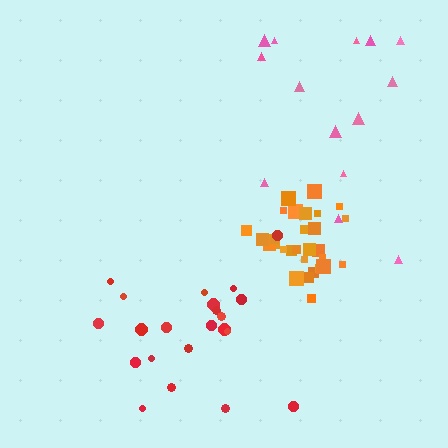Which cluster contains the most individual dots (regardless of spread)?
Orange (29).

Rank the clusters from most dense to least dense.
orange, red, pink.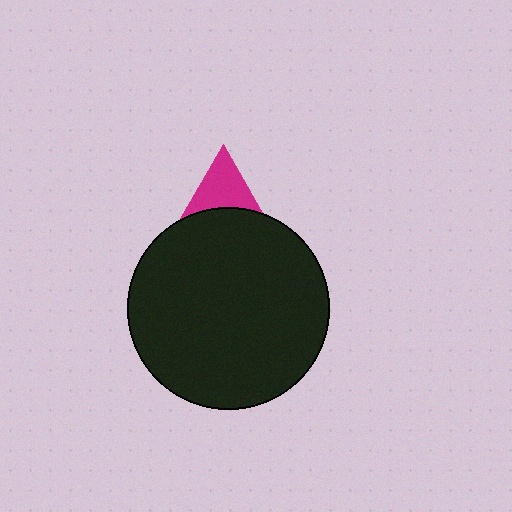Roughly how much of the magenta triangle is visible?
A small part of it is visible (roughly 42%).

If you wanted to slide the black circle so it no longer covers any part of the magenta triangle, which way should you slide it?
Slide it down — that is the most direct way to separate the two shapes.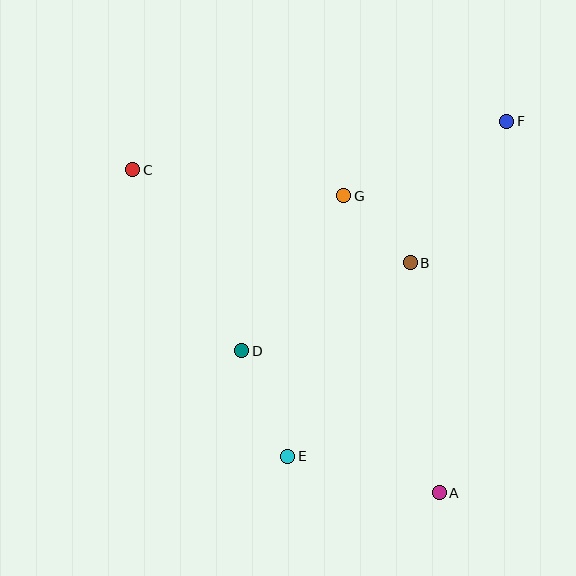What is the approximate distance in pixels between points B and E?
The distance between B and E is approximately 229 pixels.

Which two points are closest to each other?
Points B and G are closest to each other.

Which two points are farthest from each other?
Points A and C are farthest from each other.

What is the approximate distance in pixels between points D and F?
The distance between D and F is approximately 350 pixels.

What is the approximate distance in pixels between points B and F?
The distance between B and F is approximately 171 pixels.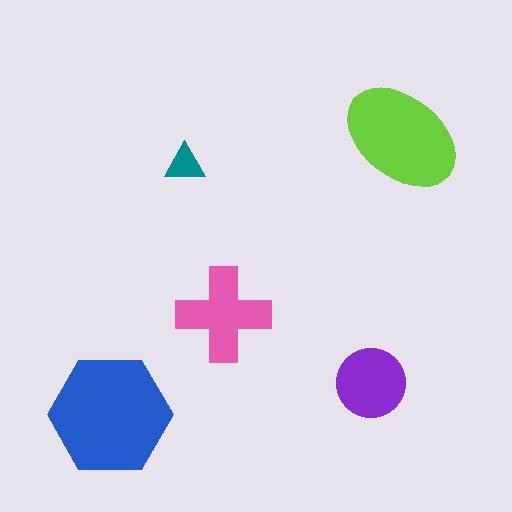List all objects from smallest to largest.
The teal triangle, the purple circle, the pink cross, the lime ellipse, the blue hexagon.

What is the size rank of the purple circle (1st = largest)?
4th.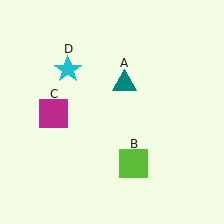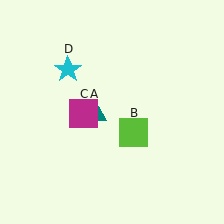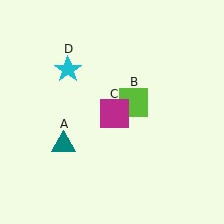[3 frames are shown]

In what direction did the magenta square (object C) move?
The magenta square (object C) moved right.